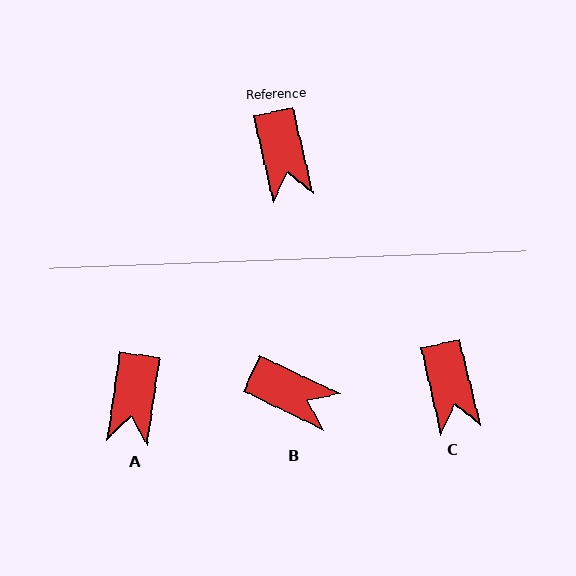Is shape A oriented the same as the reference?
No, it is off by about 21 degrees.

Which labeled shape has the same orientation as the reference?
C.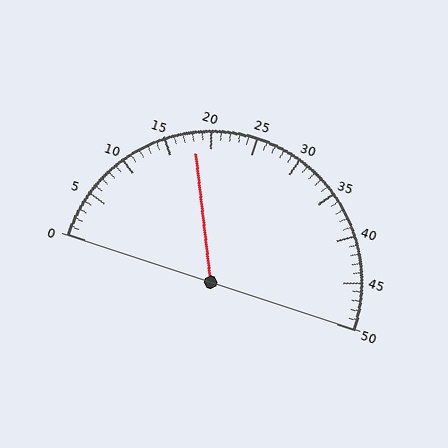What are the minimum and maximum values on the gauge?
The gauge ranges from 0 to 50.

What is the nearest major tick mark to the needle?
The nearest major tick mark is 20.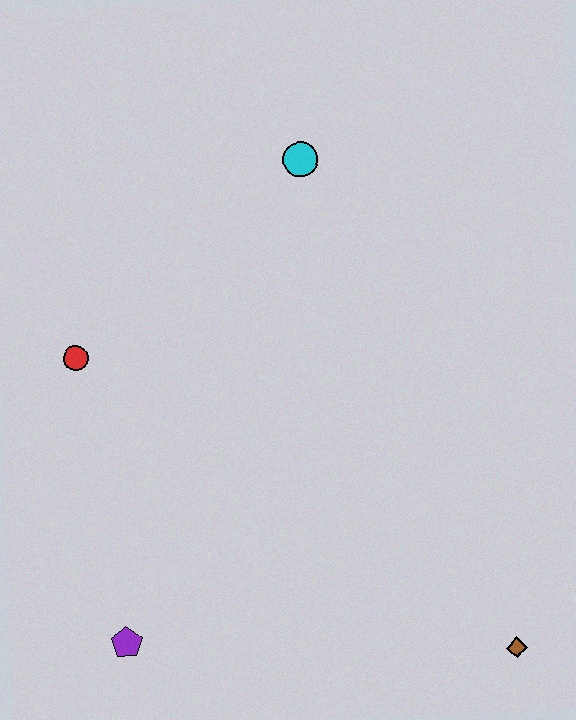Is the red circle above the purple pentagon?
Yes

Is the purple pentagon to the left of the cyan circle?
Yes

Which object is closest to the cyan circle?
The red circle is closest to the cyan circle.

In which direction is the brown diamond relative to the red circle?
The brown diamond is to the right of the red circle.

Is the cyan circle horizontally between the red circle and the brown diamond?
Yes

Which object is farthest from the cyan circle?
The brown diamond is farthest from the cyan circle.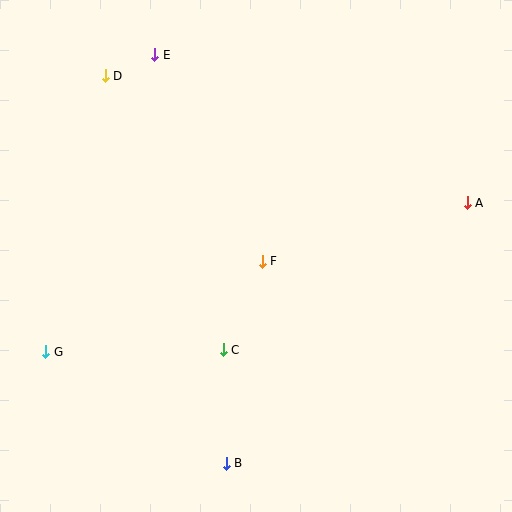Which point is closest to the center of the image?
Point F at (262, 261) is closest to the center.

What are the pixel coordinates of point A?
Point A is at (467, 203).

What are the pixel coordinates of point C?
Point C is at (223, 350).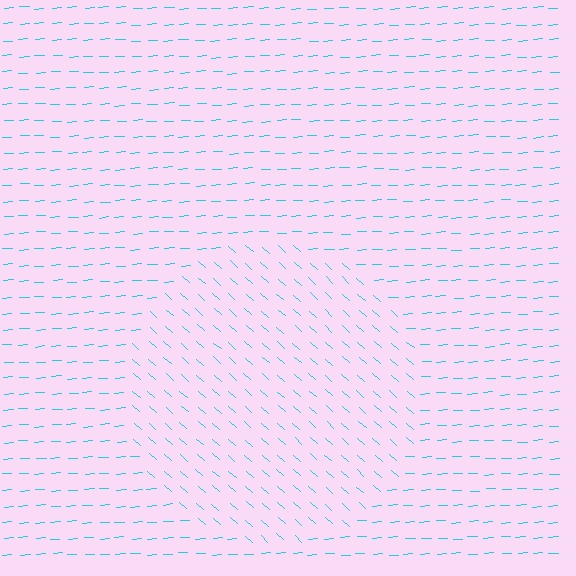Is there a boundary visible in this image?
Yes, there is a texture boundary formed by a change in line orientation.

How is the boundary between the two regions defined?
The boundary is defined purely by a change in line orientation (approximately 45 degrees difference). All lines are the same color and thickness.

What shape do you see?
I see a circle.